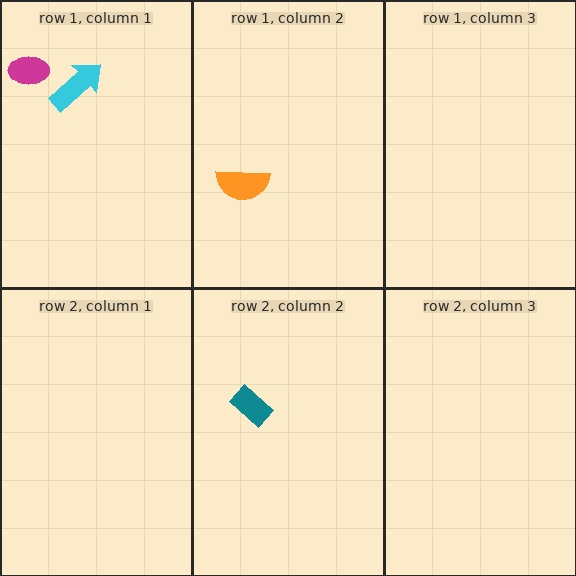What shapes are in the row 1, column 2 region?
The orange semicircle.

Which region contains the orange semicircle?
The row 1, column 2 region.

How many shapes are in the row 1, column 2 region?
1.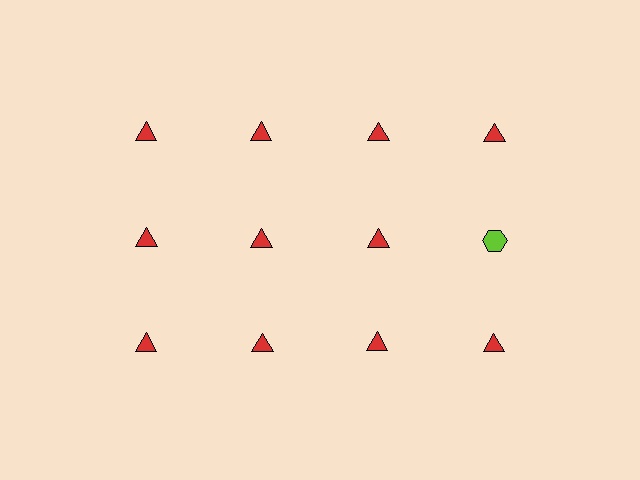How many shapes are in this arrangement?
There are 12 shapes arranged in a grid pattern.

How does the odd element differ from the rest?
It differs in both color (lime instead of red) and shape (hexagon instead of triangle).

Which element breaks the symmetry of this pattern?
The lime hexagon in the second row, second from right column breaks the symmetry. All other shapes are red triangles.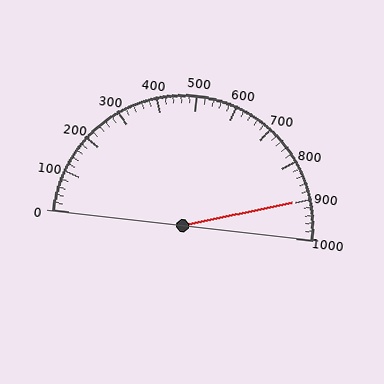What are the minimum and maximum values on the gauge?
The gauge ranges from 0 to 1000.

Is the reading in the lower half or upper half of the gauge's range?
The reading is in the upper half of the range (0 to 1000).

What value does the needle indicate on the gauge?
The needle indicates approximately 900.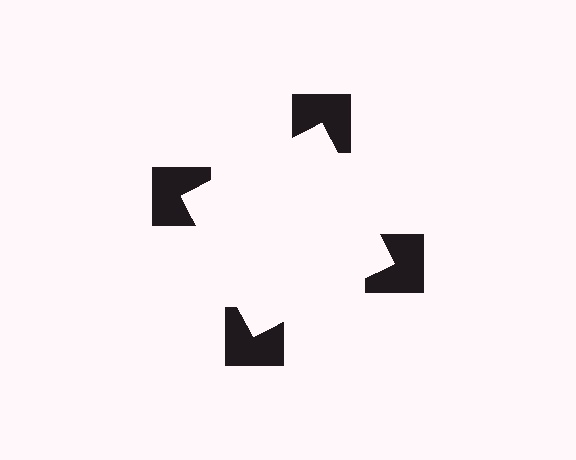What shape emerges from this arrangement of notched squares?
An illusory square — its edges are inferred from the aligned wedge cuts in the notched squares, not physically drawn.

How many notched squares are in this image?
There are 4 — one at each vertex of the illusory square.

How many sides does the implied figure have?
4 sides.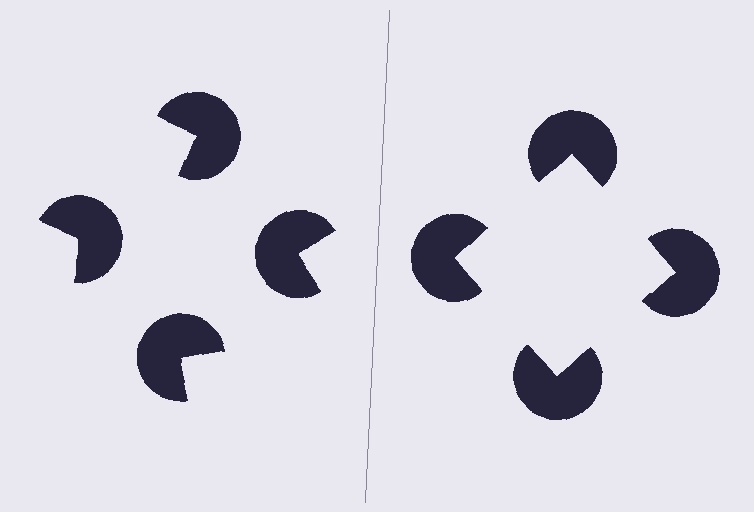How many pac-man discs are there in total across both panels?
8 — 4 on each side.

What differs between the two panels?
The pac-man discs are positioned identically on both sides; only the wedge orientations differ. On the right they align to a square; on the left they are misaligned.